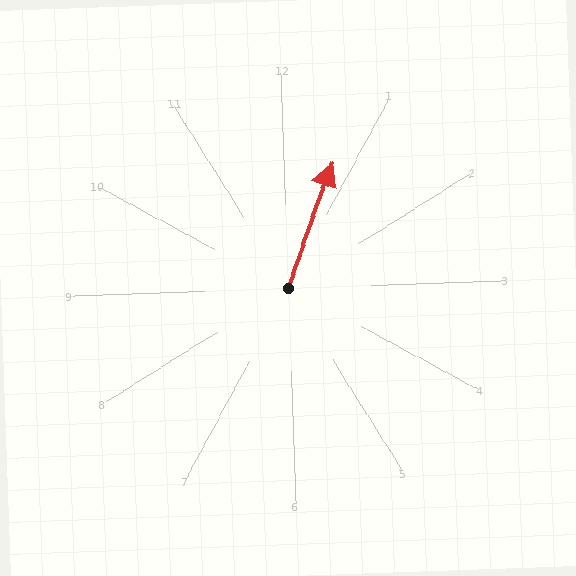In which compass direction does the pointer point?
North.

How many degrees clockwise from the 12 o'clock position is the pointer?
Approximately 21 degrees.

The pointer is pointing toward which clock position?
Roughly 1 o'clock.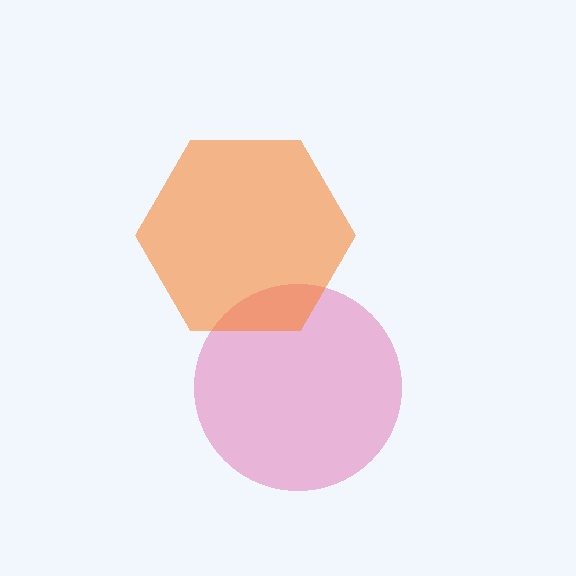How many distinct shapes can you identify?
There are 2 distinct shapes: a pink circle, an orange hexagon.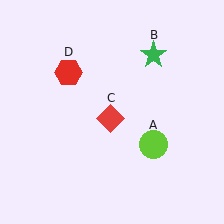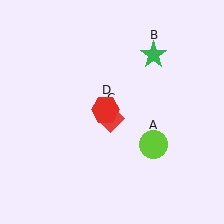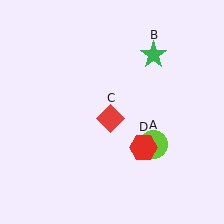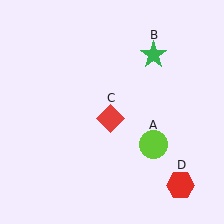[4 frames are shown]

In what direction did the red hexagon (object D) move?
The red hexagon (object D) moved down and to the right.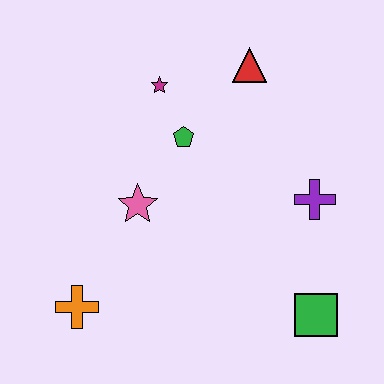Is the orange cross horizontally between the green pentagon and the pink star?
No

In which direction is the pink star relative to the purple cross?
The pink star is to the left of the purple cross.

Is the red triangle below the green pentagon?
No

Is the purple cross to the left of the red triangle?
No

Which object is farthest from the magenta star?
The green square is farthest from the magenta star.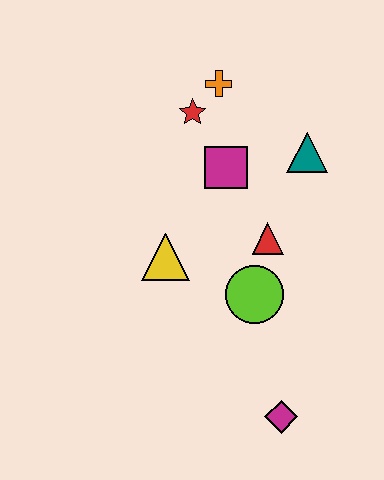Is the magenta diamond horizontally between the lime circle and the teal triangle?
Yes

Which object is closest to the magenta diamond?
The lime circle is closest to the magenta diamond.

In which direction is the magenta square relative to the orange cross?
The magenta square is below the orange cross.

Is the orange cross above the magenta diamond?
Yes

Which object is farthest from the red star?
The magenta diamond is farthest from the red star.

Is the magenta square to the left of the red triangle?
Yes